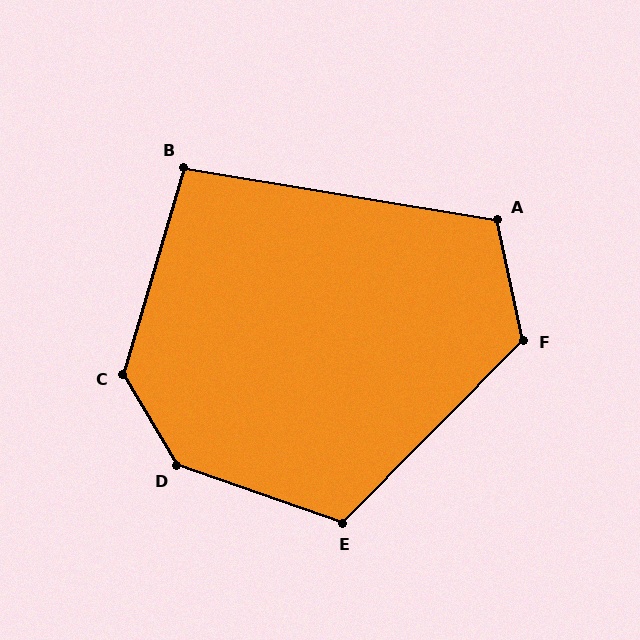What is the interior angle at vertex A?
Approximately 111 degrees (obtuse).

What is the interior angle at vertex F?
Approximately 123 degrees (obtuse).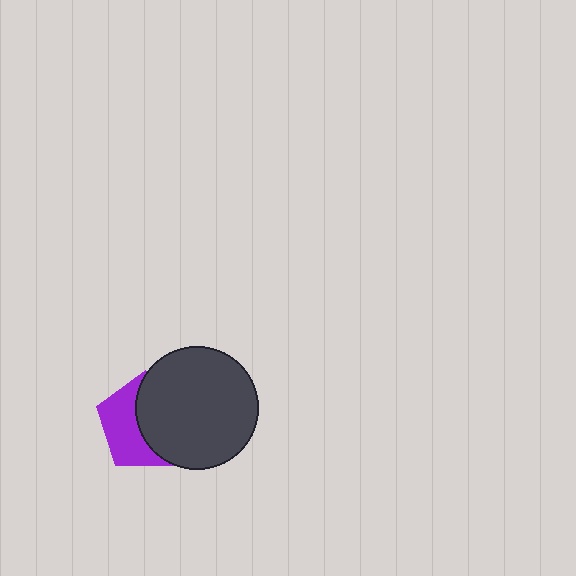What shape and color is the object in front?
The object in front is a dark gray circle.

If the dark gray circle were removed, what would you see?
You would see the complete purple pentagon.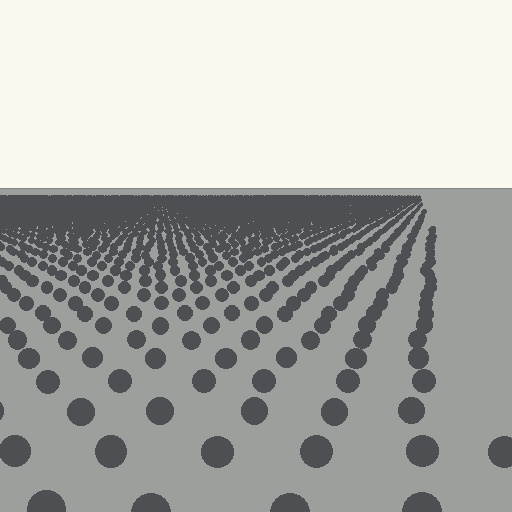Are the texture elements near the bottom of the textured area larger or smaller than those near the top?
Larger. Near the bottom, elements are closer to the viewer and appear at a bigger on-screen size.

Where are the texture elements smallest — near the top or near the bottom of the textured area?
Near the top.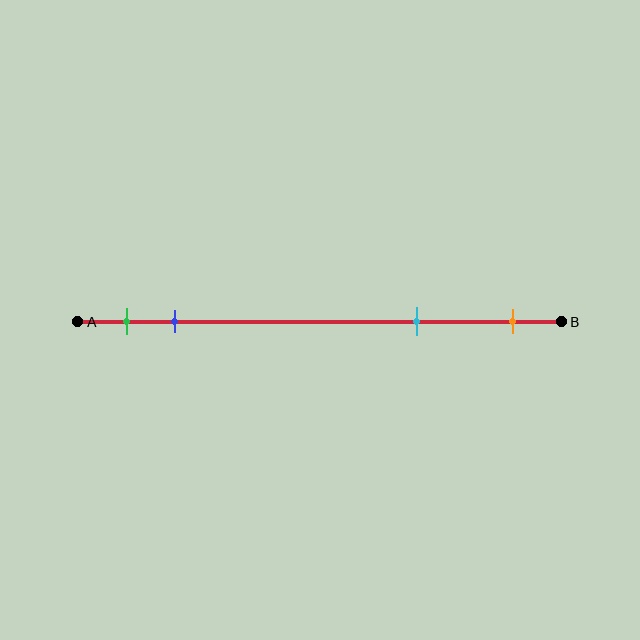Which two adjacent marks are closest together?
The green and blue marks are the closest adjacent pair.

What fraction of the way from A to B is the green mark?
The green mark is approximately 10% (0.1) of the way from A to B.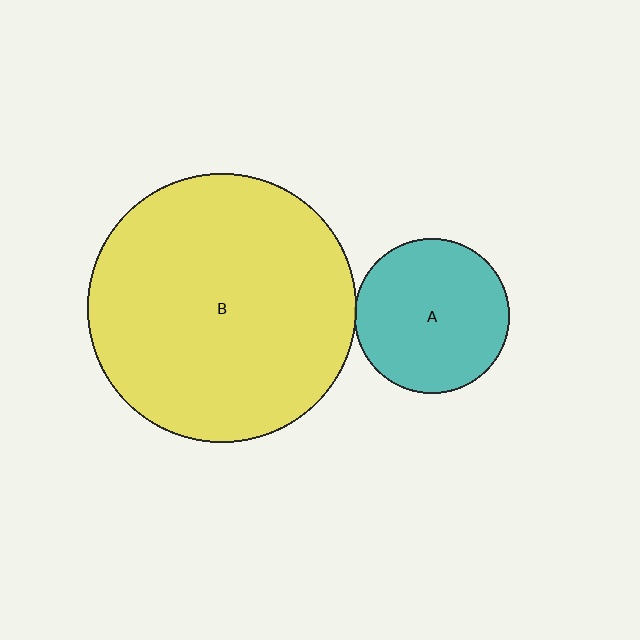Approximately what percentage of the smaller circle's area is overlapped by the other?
Approximately 5%.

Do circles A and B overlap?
Yes.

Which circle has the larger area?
Circle B (yellow).